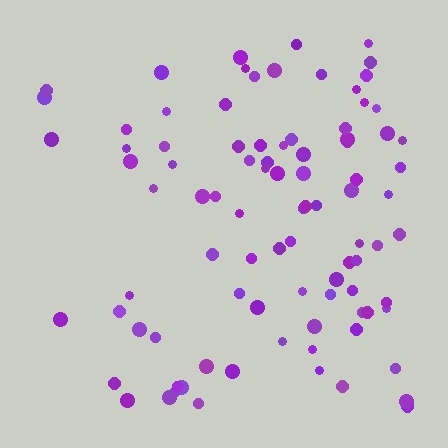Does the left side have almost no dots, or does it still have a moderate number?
Still a moderate number, just noticeably fewer than the right.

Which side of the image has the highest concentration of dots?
The right.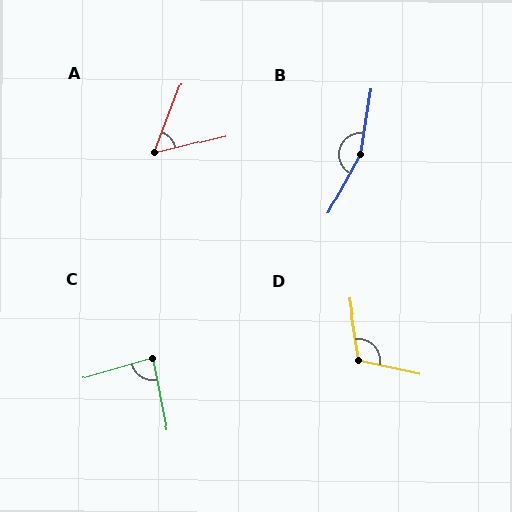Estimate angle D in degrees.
Approximately 111 degrees.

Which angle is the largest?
B, at approximately 161 degrees.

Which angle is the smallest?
A, at approximately 55 degrees.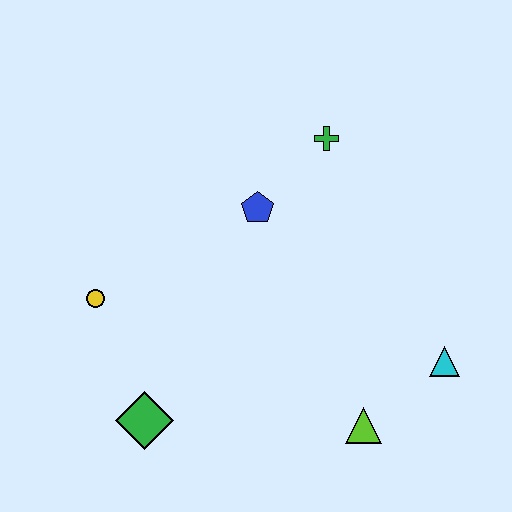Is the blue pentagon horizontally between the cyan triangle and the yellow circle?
Yes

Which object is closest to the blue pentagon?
The green cross is closest to the blue pentagon.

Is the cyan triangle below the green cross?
Yes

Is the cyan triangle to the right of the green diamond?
Yes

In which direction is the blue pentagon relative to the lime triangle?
The blue pentagon is above the lime triangle.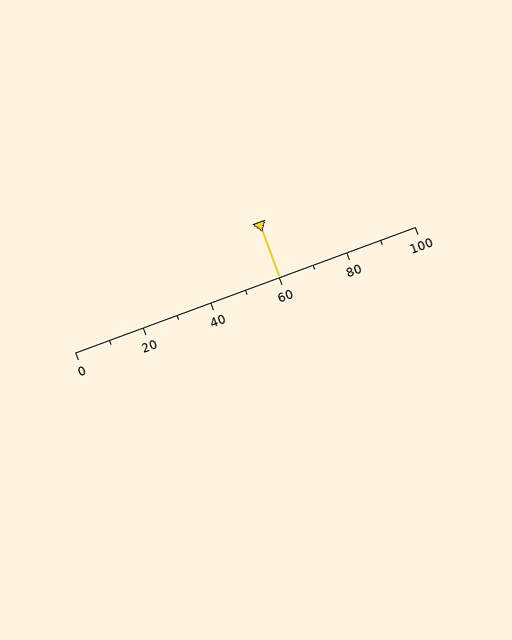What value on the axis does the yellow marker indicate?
The marker indicates approximately 60.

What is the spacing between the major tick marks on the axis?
The major ticks are spaced 20 apart.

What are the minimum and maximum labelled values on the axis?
The axis runs from 0 to 100.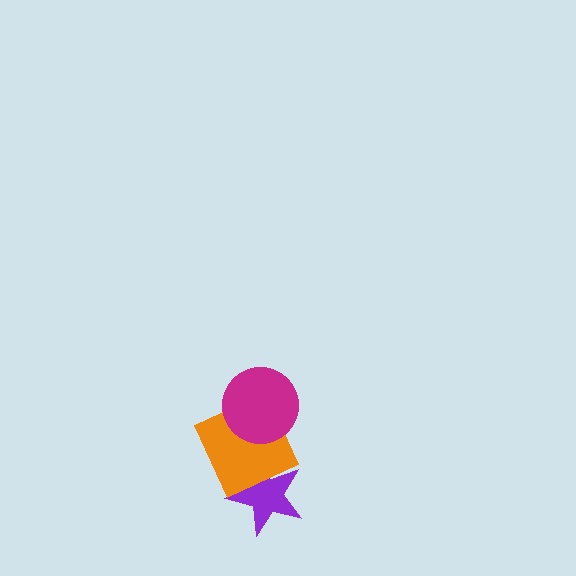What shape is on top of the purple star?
The orange square is on top of the purple star.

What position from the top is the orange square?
The orange square is 2nd from the top.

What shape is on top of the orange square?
The magenta circle is on top of the orange square.